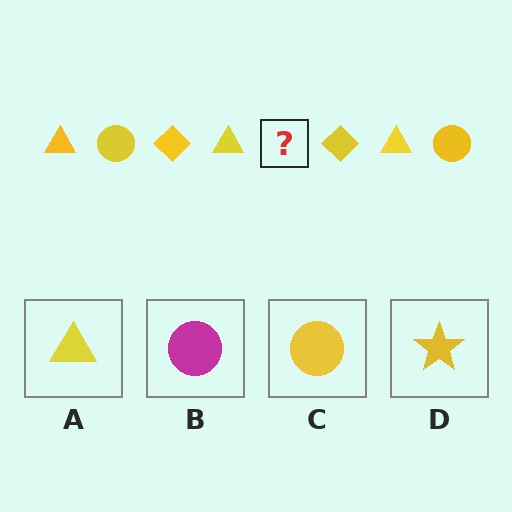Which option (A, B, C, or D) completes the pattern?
C.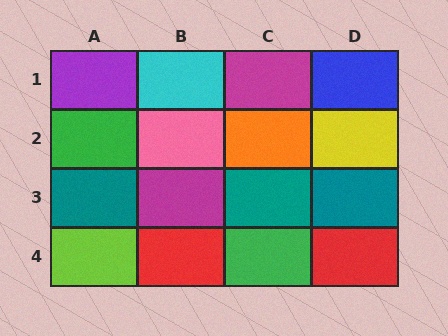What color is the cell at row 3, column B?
Magenta.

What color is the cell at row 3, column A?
Teal.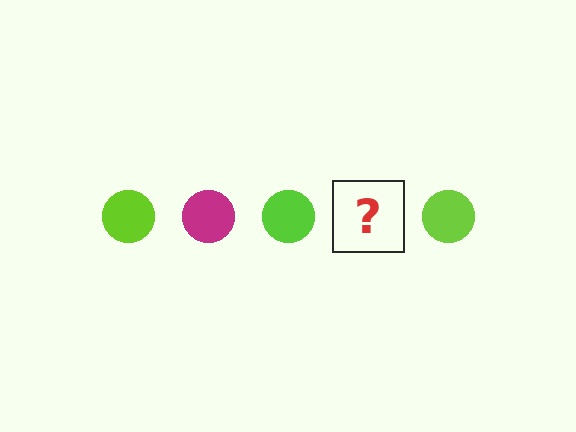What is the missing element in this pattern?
The missing element is a magenta circle.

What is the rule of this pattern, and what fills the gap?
The rule is that the pattern cycles through lime, magenta circles. The gap should be filled with a magenta circle.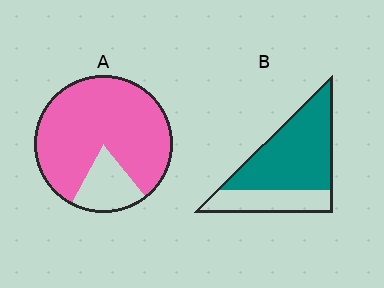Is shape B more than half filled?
Yes.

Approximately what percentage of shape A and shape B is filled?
A is approximately 80% and B is approximately 70%.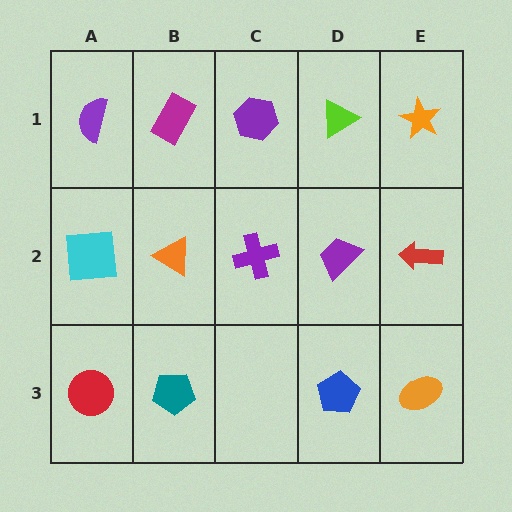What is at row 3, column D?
A blue pentagon.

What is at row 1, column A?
A purple semicircle.